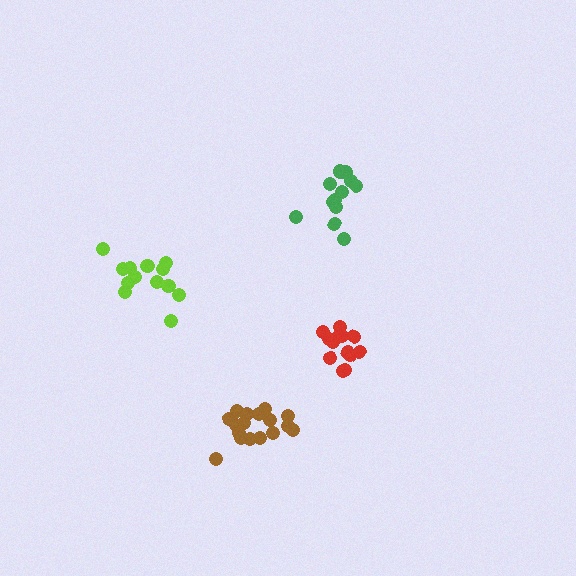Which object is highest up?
The green cluster is topmost.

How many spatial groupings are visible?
There are 4 spatial groupings.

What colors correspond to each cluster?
The clusters are colored: green, red, lime, brown.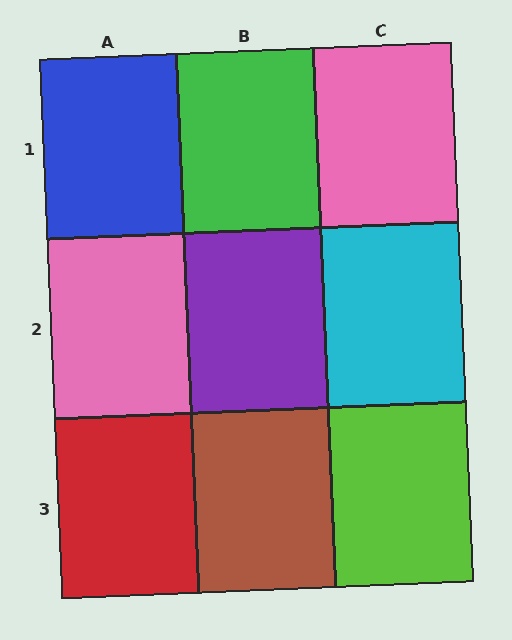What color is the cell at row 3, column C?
Lime.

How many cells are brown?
1 cell is brown.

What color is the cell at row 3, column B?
Brown.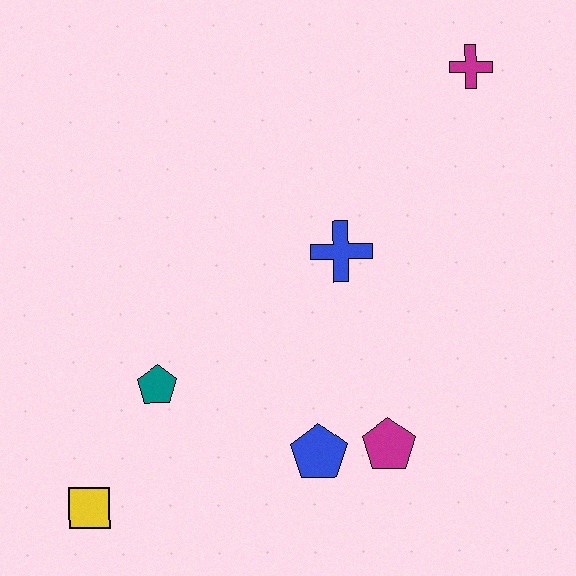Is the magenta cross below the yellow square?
No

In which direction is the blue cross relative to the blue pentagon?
The blue cross is above the blue pentagon.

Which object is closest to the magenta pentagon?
The blue pentagon is closest to the magenta pentagon.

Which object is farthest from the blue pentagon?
The magenta cross is farthest from the blue pentagon.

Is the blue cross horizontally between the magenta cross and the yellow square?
Yes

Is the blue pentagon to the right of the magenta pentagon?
No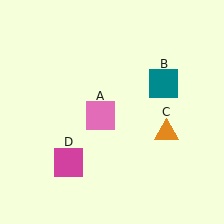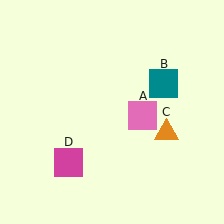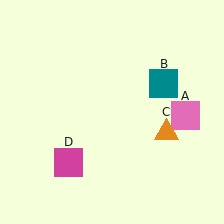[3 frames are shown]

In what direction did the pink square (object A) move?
The pink square (object A) moved right.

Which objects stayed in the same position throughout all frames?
Teal square (object B) and orange triangle (object C) and magenta square (object D) remained stationary.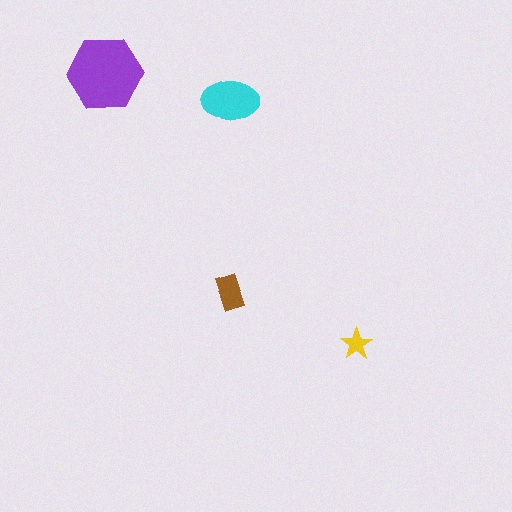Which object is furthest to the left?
The purple hexagon is leftmost.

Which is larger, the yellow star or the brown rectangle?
The brown rectangle.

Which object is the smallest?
The yellow star.